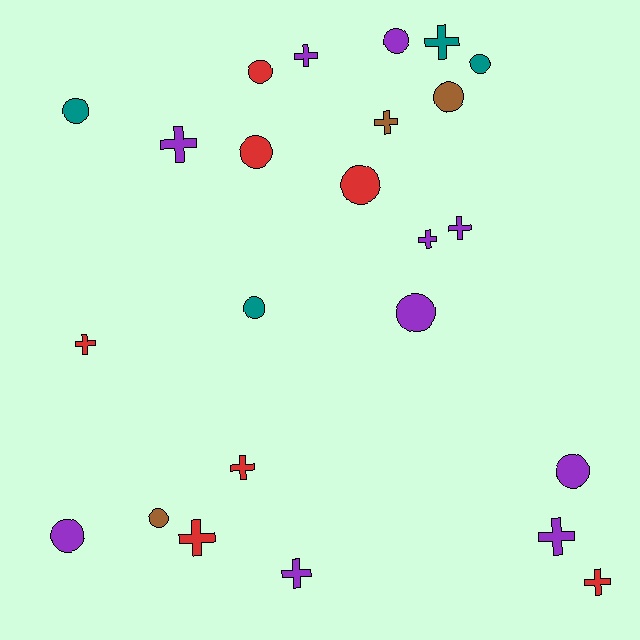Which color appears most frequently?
Purple, with 10 objects.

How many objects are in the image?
There are 24 objects.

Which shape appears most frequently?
Circle, with 12 objects.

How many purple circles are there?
There are 4 purple circles.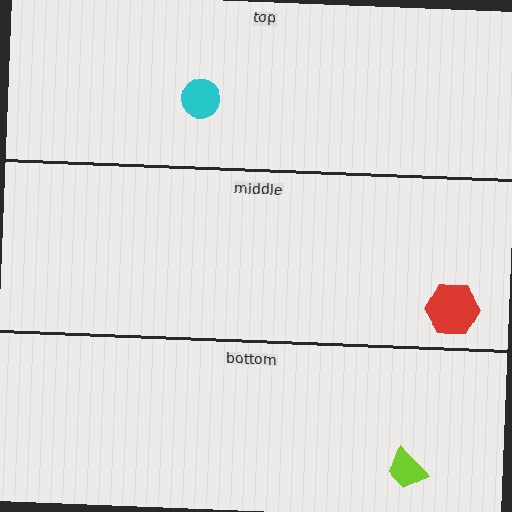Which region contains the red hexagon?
The middle region.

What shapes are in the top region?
The cyan circle.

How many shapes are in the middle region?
1.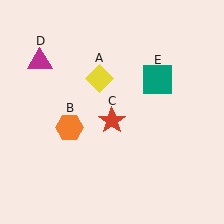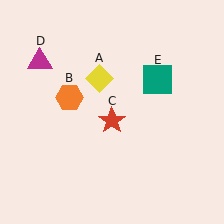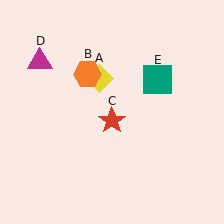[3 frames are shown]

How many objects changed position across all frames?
1 object changed position: orange hexagon (object B).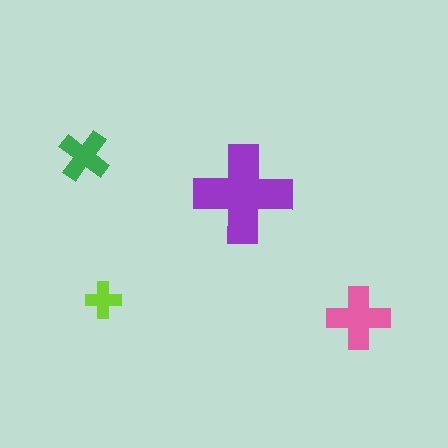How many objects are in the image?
There are 4 objects in the image.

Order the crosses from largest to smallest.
the purple one, the pink one, the green one, the lime one.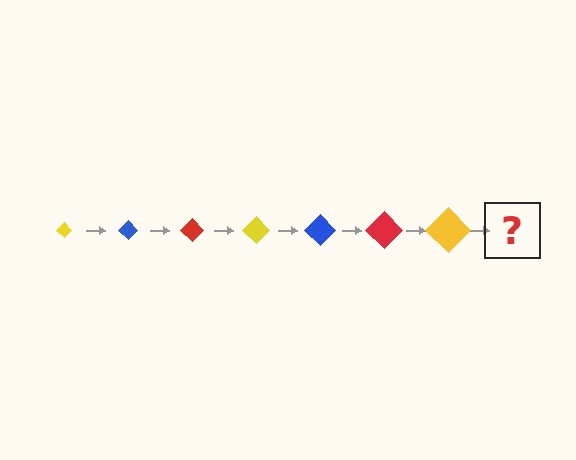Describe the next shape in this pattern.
It should be a blue diamond, larger than the previous one.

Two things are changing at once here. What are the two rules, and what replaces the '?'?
The two rules are that the diamond grows larger each step and the color cycles through yellow, blue, and red. The '?' should be a blue diamond, larger than the previous one.